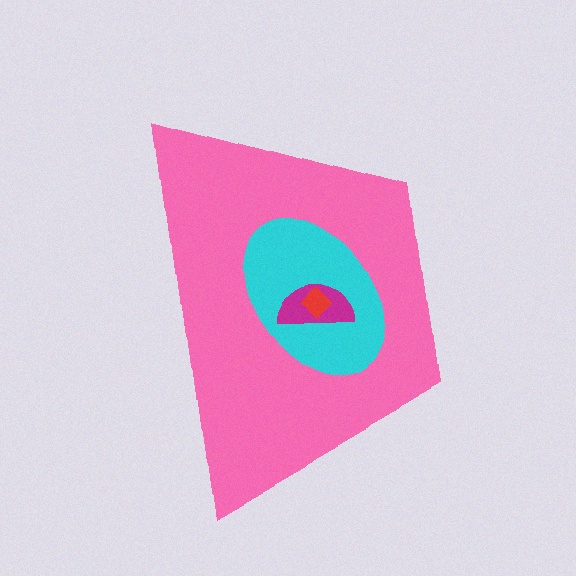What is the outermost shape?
The pink trapezoid.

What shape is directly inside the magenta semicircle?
The red diamond.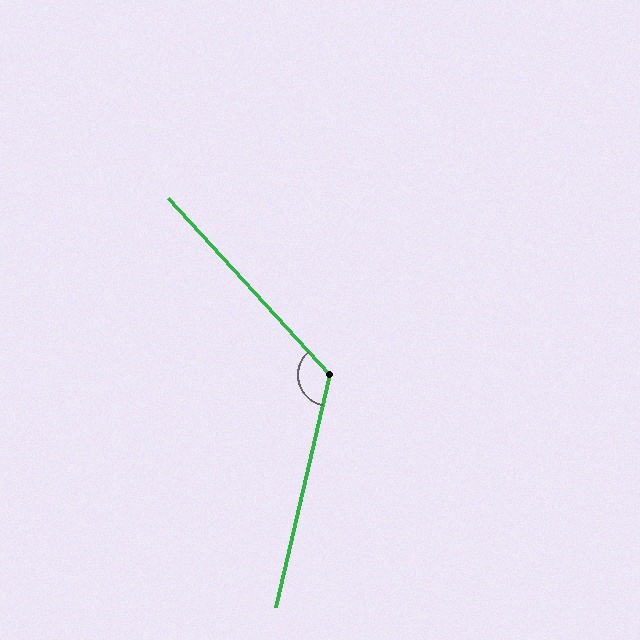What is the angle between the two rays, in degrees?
Approximately 125 degrees.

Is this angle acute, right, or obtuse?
It is obtuse.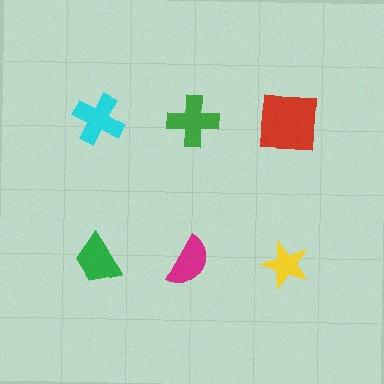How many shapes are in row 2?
3 shapes.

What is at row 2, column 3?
A yellow star.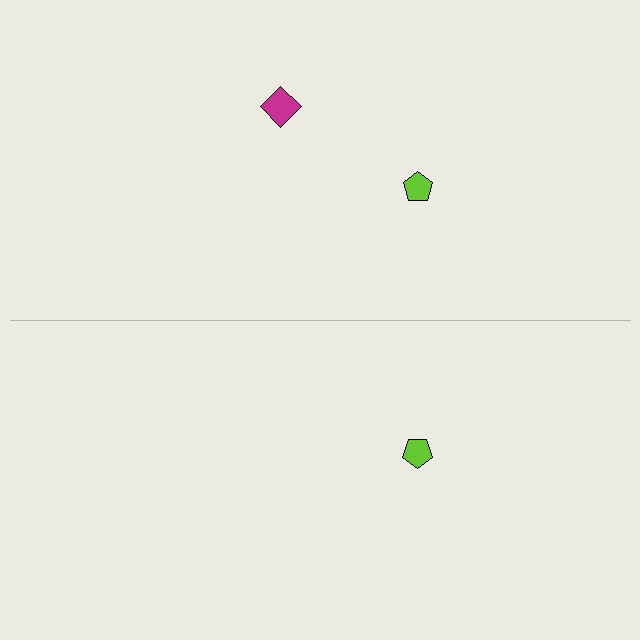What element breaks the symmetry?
A magenta diamond is missing from the bottom side.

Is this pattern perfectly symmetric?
No, the pattern is not perfectly symmetric. A magenta diamond is missing from the bottom side.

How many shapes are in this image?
There are 3 shapes in this image.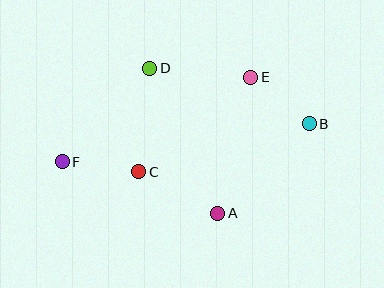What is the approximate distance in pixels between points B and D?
The distance between B and D is approximately 169 pixels.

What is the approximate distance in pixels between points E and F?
The distance between E and F is approximately 207 pixels.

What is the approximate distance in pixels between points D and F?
The distance between D and F is approximately 128 pixels.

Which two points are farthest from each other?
Points B and F are farthest from each other.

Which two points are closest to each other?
Points B and E are closest to each other.